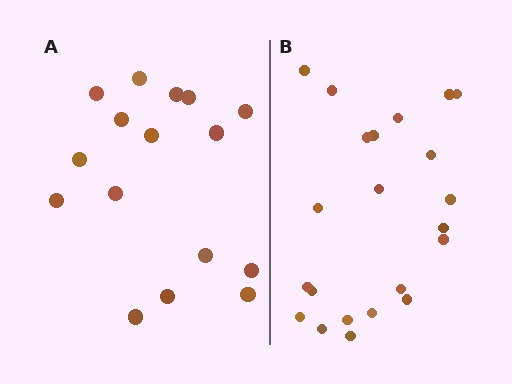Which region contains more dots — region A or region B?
Region B (the right region) has more dots.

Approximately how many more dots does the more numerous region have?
Region B has about 6 more dots than region A.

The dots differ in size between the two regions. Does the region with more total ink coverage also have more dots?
No. Region A has more total ink coverage because its dots are larger, but region B actually contains more individual dots. Total area can be misleading — the number of items is what matters here.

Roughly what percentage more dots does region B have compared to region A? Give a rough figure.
About 40% more.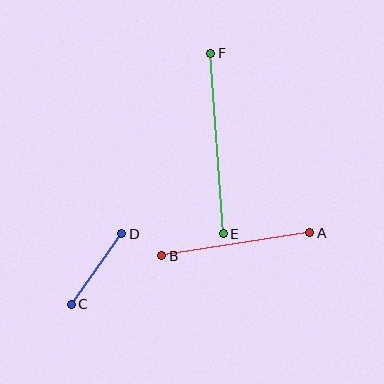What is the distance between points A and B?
The distance is approximately 150 pixels.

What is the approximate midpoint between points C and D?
The midpoint is at approximately (96, 269) pixels.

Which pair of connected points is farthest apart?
Points E and F are farthest apart.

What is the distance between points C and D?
The distance is approximately 87 pixels.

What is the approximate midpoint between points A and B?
The midpoint is at approximately (236, 244) pixels.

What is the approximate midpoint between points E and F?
The midpoint is at approximately (217, 144) pixels.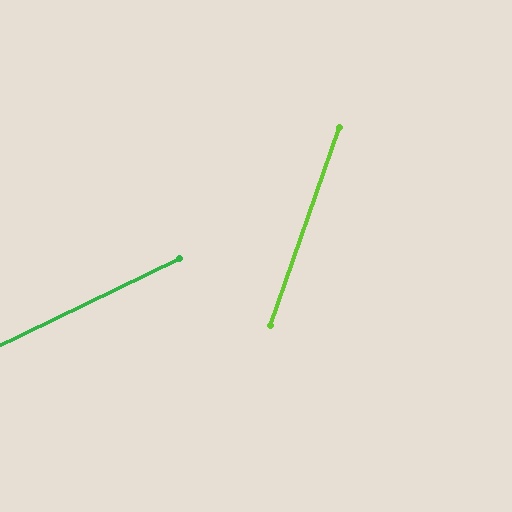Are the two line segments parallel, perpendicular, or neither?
Neither parallel nor perpendicular — they differ by about 45°.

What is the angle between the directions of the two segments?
Approximately 45 degrees.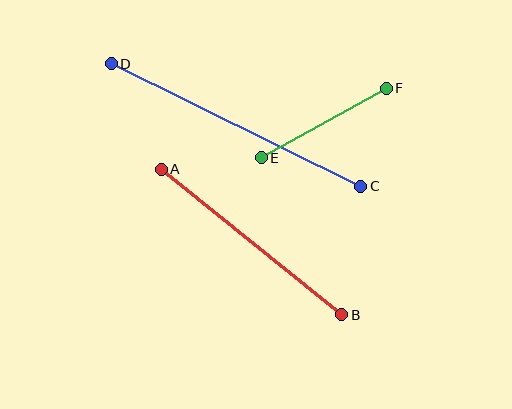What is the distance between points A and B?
The distance is approximately 232 pixels.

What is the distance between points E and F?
The distance is approximately 143 pixels.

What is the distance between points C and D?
The distance is approximately 278 pixels.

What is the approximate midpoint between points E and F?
The midpoint is at approximately (324, 123) pixels.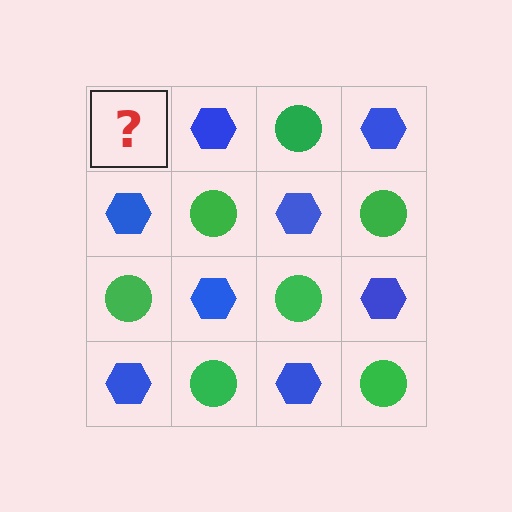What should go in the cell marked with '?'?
The missing cell should contain a green circle.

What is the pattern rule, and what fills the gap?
The rule is that it alternates green circle and blue hexagon in a checkerboard pattern. The gap should be filled with a green circle.